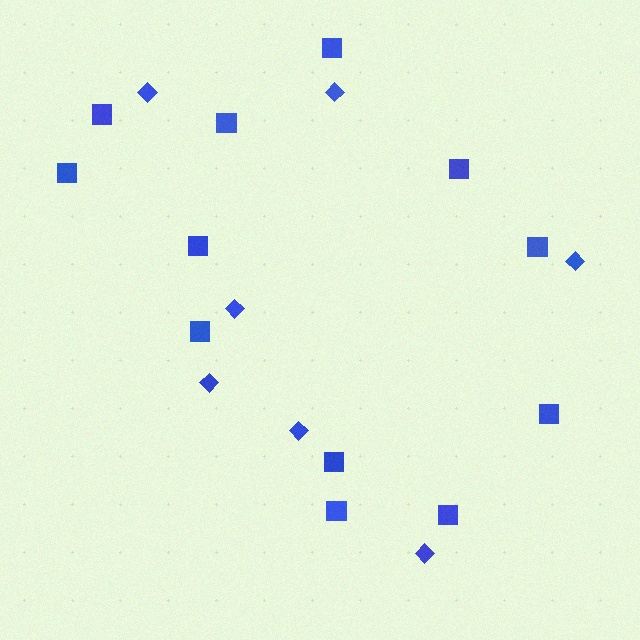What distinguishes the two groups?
There are 2 groups: one group of squares (12) and one group of diamonds (7).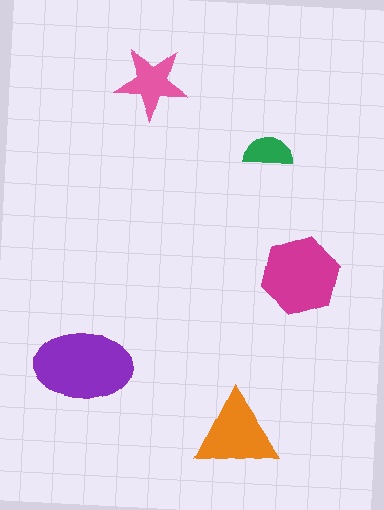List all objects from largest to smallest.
The purple ellipse, the magenta hexagon, the orange triangle, the pink star, the green semicircle.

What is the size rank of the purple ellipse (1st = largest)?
1st.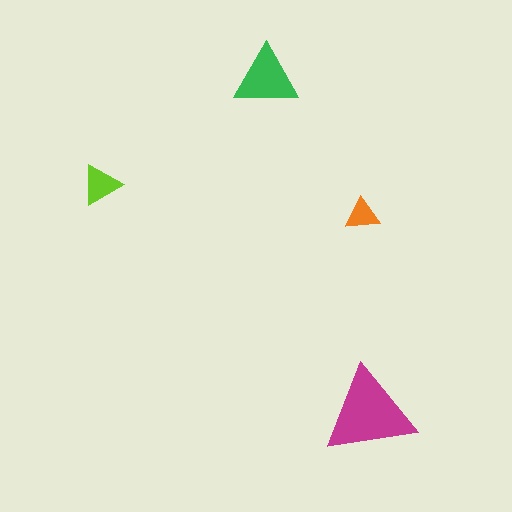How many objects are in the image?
There are 4 objects in the image.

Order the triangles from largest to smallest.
the magenta one, the green one, the lime one, the orange one.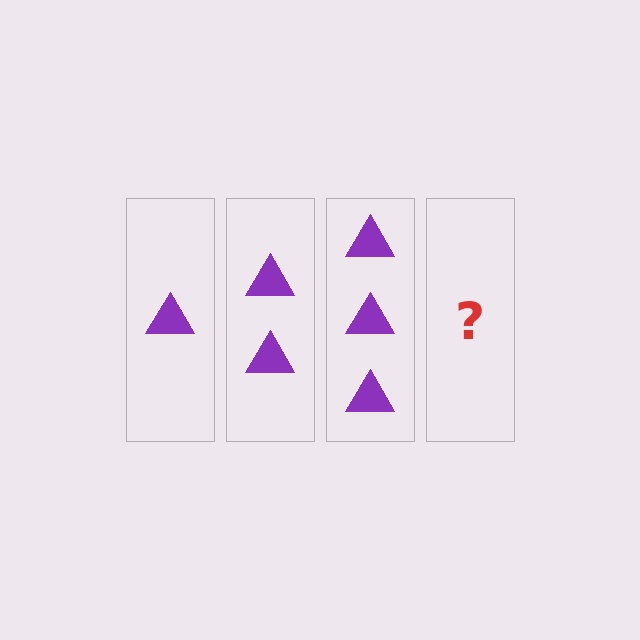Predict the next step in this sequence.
The next step is 4 triangles.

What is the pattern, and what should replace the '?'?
The pattern is that each step adds one more triangle. The '?' should be 4 triangles.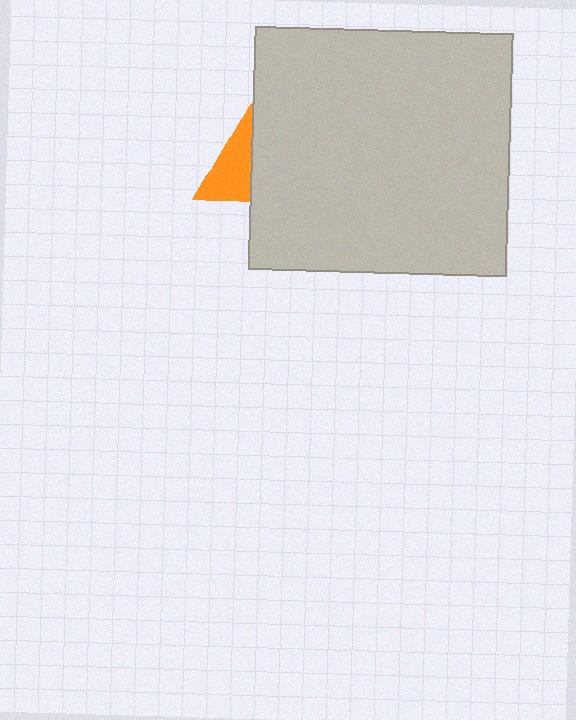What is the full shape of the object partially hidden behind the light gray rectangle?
The partially hidden object is an orange triangle.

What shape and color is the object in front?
The object in front is a light gray rectangle.